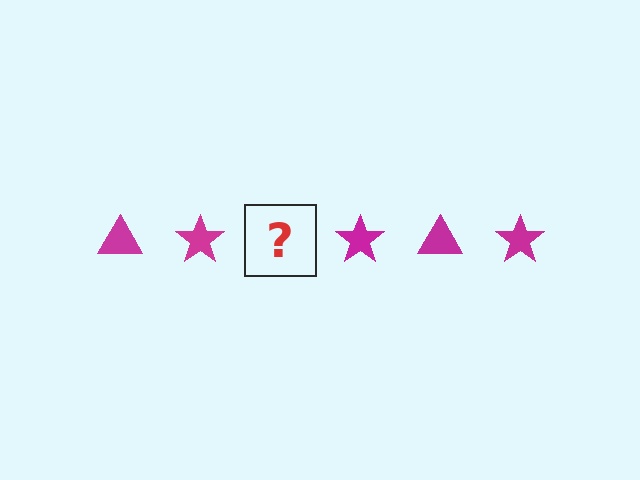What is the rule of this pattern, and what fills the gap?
The rule is that the pattern cycles through triangle, star shapes in magenta. The gap should be filled with a magenta triangle.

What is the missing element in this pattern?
The missing element is a magenta triangle.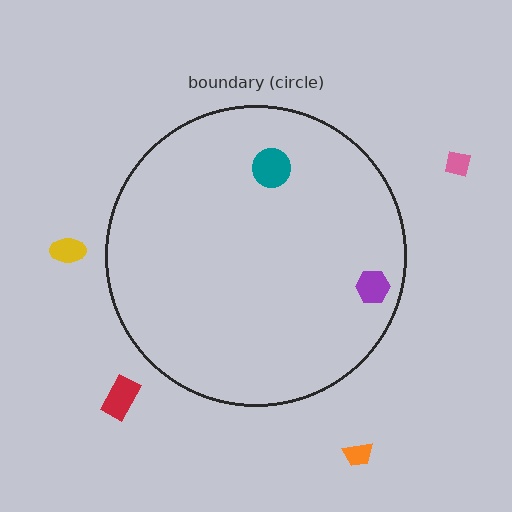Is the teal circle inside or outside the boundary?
Inside.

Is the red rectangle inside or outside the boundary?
Outside.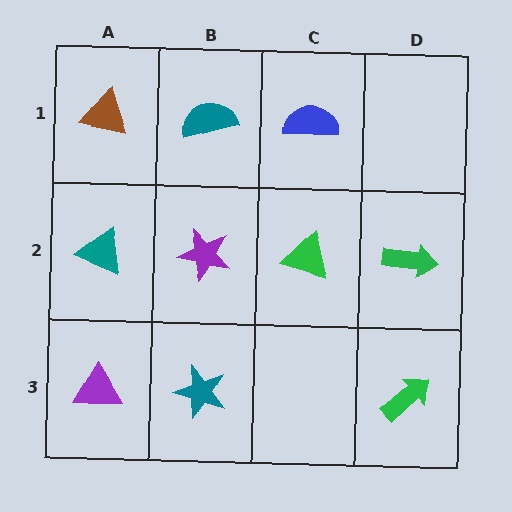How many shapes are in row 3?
3 shapes.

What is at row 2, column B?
A purple star.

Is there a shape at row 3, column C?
No, that cell is empty.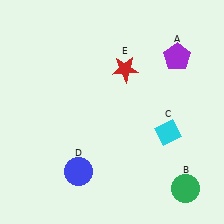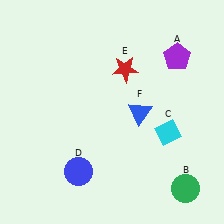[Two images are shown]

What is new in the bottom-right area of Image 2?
A blue triangle (F) was added in the bottom-right area of Image 2.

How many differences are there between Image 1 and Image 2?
There is 1 difference between the two images.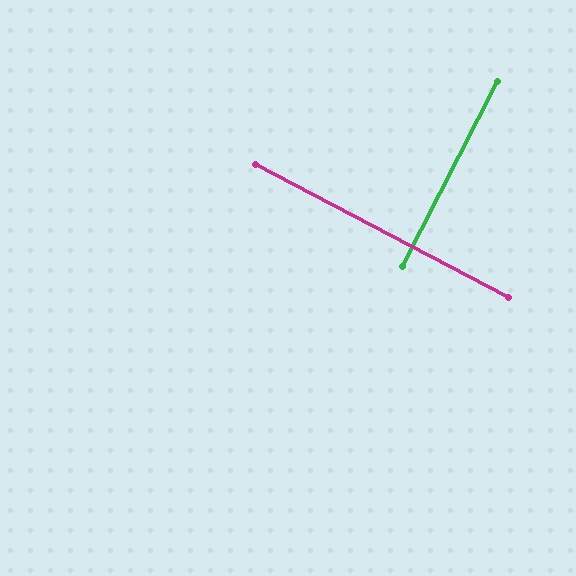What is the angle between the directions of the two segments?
Approximately 89 degrees.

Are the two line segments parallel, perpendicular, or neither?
Perpendicular — they meet at approximately 89°.